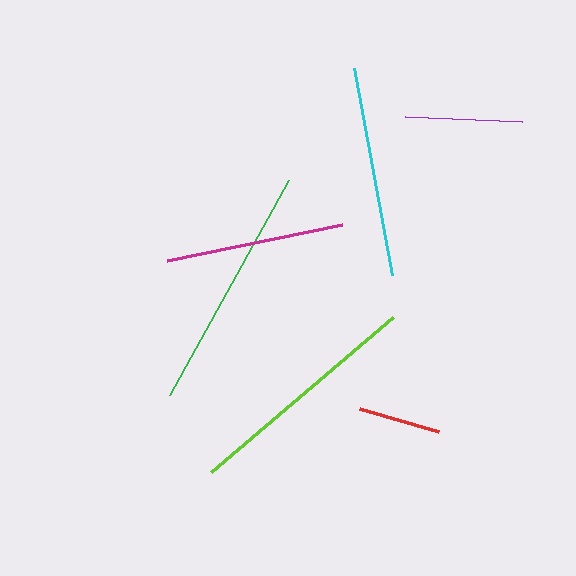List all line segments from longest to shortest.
From longest to shortest: green, lime, cyan, magenta, purple, red.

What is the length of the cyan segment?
The cyan segment is approximately 210 pixels long.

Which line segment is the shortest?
The red line is the shortest at approximately 82 pixels.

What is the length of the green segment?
The green segment is approximately 245 pixels long.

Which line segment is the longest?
The green line is the longest at approximately 245 pixels.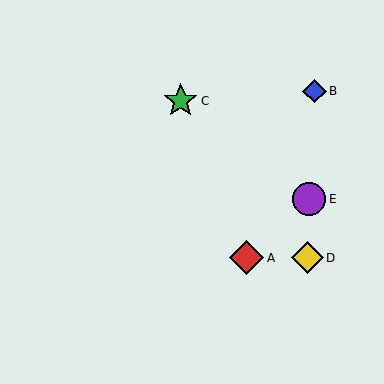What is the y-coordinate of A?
Object A is at y≈258.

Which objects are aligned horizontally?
Objects A, D are aligned horizontally.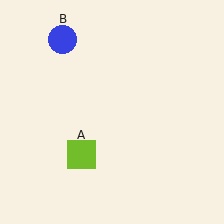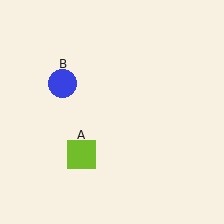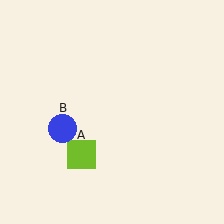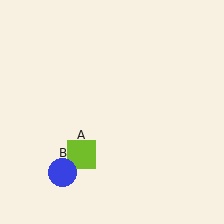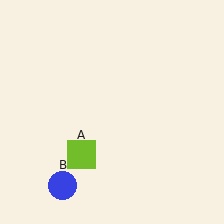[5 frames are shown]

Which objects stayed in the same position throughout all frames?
Lime square (object A) remained stationary.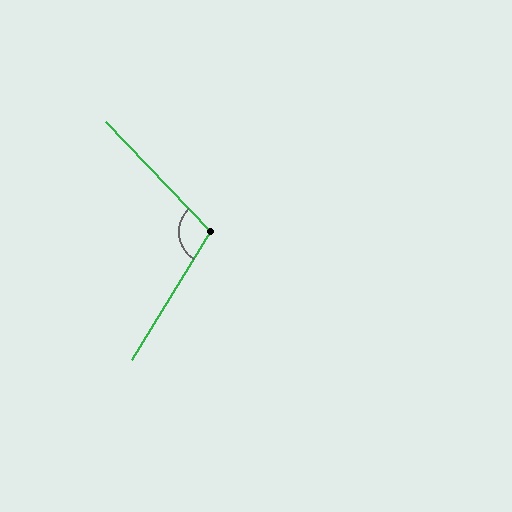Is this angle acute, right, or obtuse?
It is obtuse.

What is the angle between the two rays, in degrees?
Approximately 105 degrees.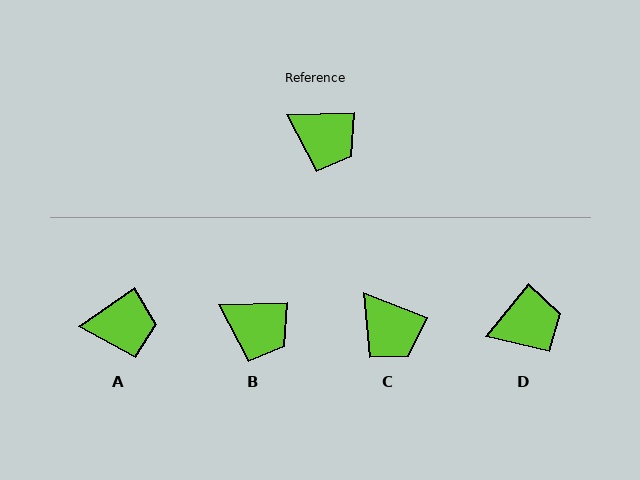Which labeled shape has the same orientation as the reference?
B.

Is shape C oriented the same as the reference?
No, it is off by about 22 degrees.